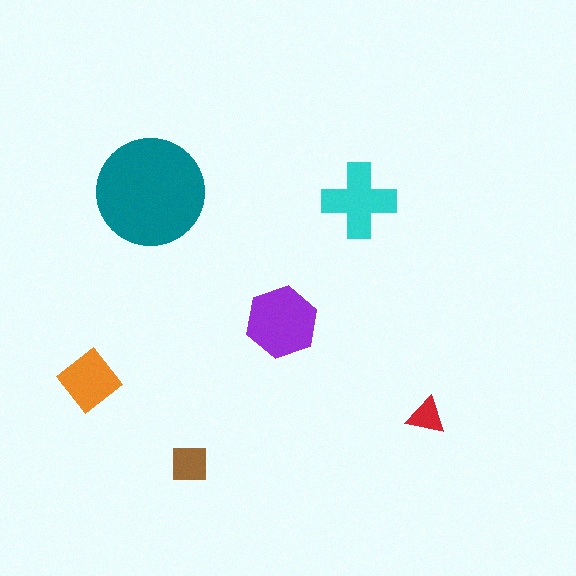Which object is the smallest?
The red triangle.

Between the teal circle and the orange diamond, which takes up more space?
The teal circle.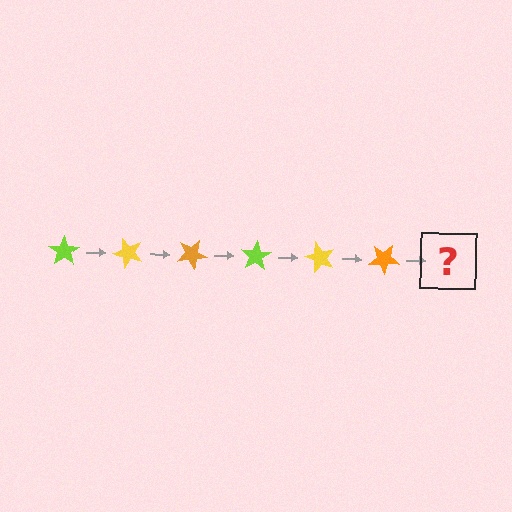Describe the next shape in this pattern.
It should be a lime star, rotated 300 degrees from the start.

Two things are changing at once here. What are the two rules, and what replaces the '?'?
The two rules are that it rotates 50 degrees each step and the color cycles through lime, yellow, and orange. The '?' should be a lime star, rotated 300 degrees from the start.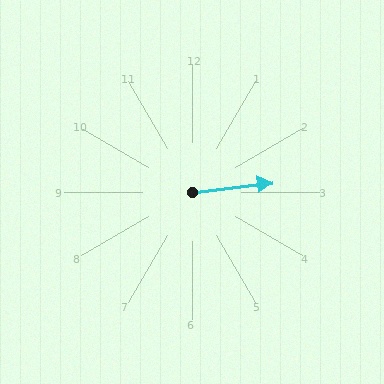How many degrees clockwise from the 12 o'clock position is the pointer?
Approximately 83 degrees.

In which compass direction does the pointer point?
East.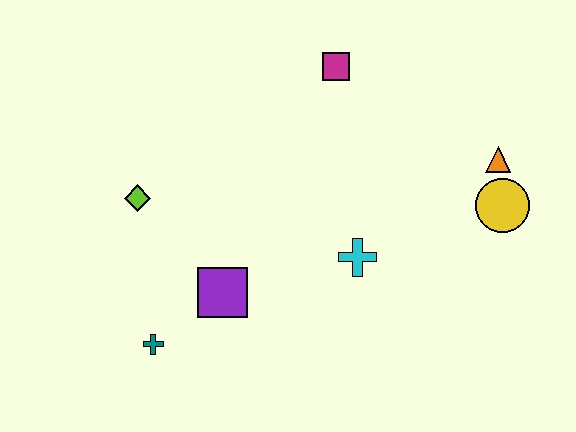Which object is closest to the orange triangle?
The yellow circle is closest to the orange triangle.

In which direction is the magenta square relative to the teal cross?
The magenta square is above the teal cross.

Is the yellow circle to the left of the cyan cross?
No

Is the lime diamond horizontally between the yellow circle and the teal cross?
No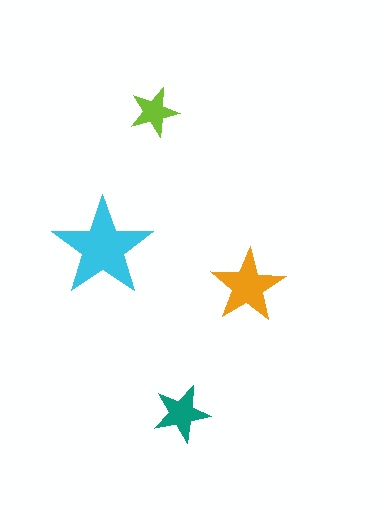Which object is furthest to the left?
The cyan star is leftmost.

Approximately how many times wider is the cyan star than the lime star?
About 2 times wider.